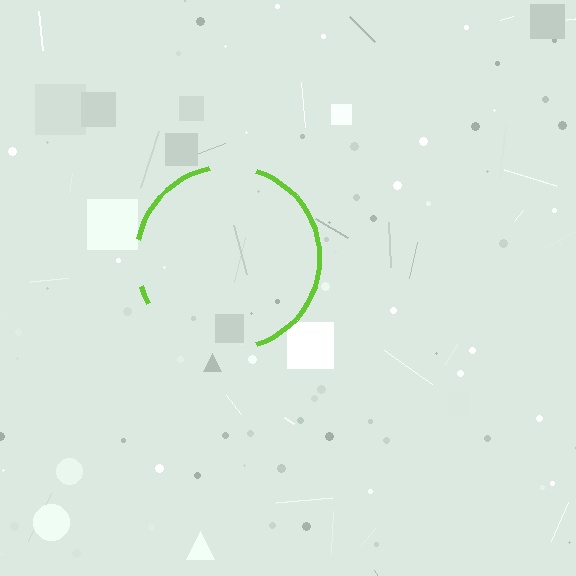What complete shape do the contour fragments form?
The contour fragments form a circle.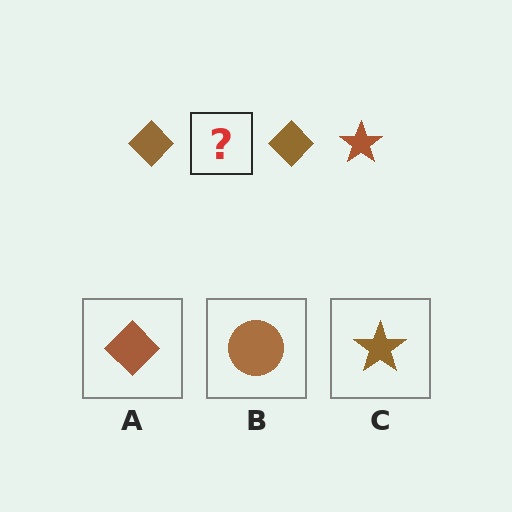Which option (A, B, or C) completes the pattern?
C.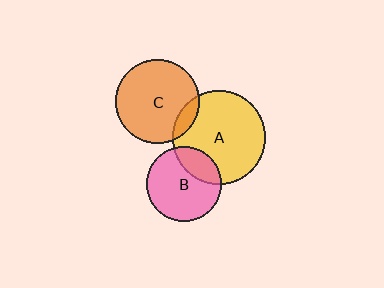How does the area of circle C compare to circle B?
Approximately 1.3 times.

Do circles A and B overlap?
Yes.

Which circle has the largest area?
Circle A (yellow).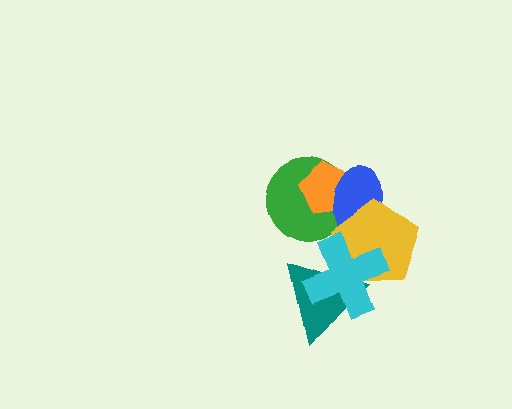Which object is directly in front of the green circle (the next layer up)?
The orange pentagon is directly in front of the green circle.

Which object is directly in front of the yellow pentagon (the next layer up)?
The teal triangle is directly in front of the yellow pentagon.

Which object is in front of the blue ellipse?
The yellow pentagon is in front of the blue ellipse.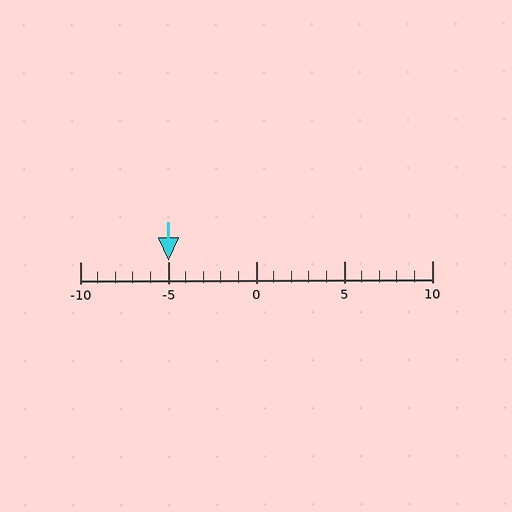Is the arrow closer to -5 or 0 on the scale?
The arrow is closer to -5.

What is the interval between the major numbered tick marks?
The major tick marks are spaced 5 units apart.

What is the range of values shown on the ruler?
The ruler shows values from -10 to 10.